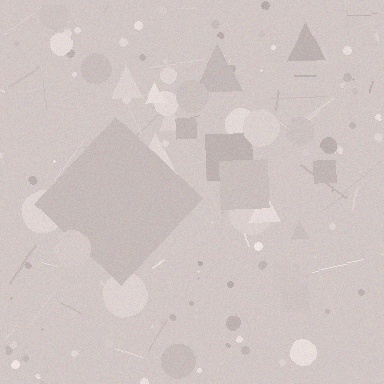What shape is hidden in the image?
A diamond is hidden in the image.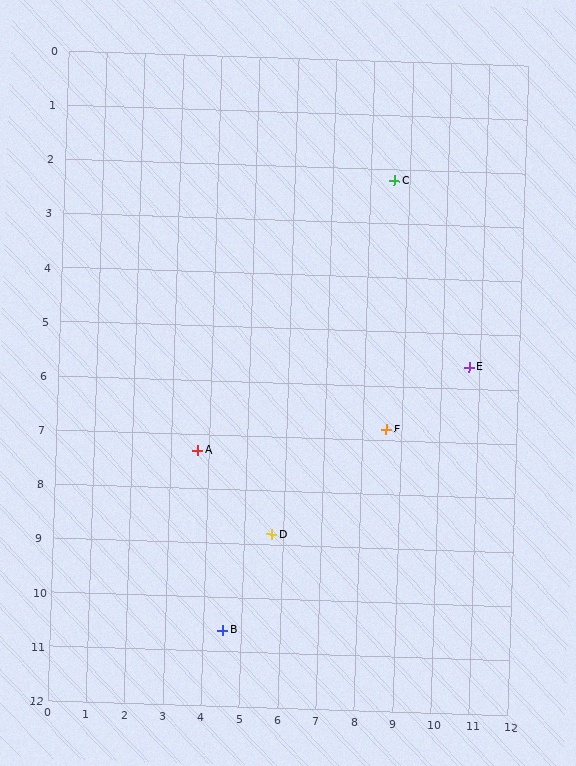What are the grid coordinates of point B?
Point B is at approximately (4.5, 10.6).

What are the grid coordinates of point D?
Point D is at approximately (5.7, 8.8).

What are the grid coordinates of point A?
Point A is at approximately (3.7, 7.3).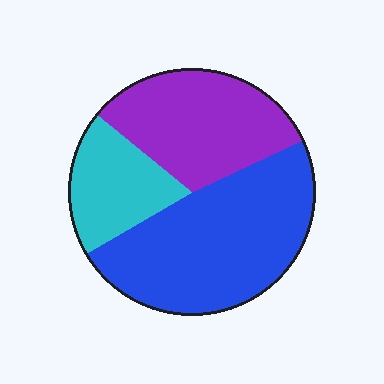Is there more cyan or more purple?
Purple.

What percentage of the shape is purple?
Purple covers roughly 30% of the shape.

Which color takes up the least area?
Cyan, at roughly 20%.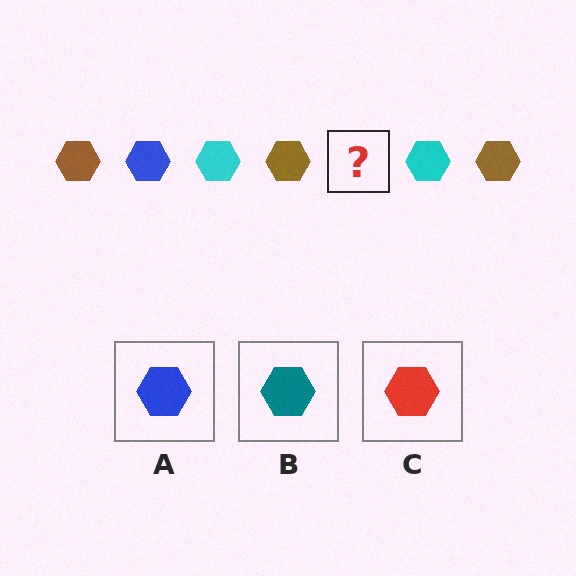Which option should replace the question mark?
Option A.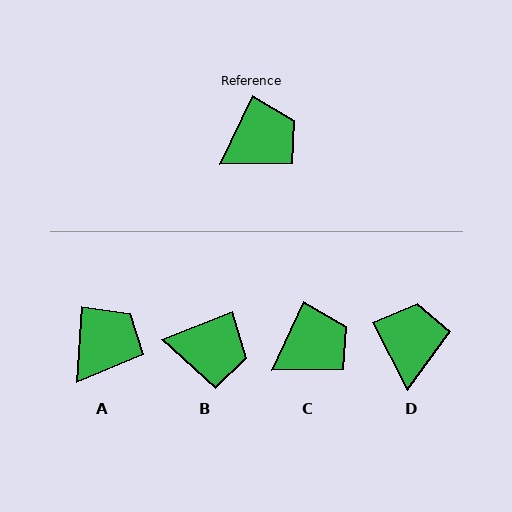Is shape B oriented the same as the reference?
No, it is off by about 43 degrees.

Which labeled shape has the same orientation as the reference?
C.